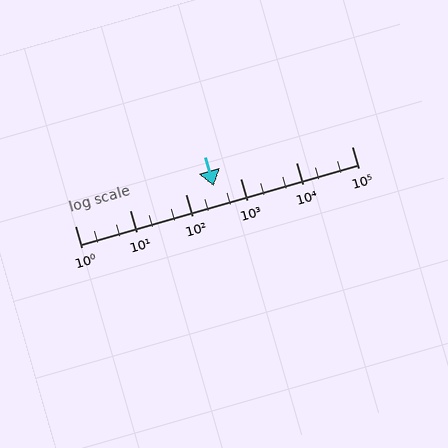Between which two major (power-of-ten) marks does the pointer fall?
The pointer is between 100 and 1000.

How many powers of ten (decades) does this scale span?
The scale spans 5 decades, from 1 to 100000.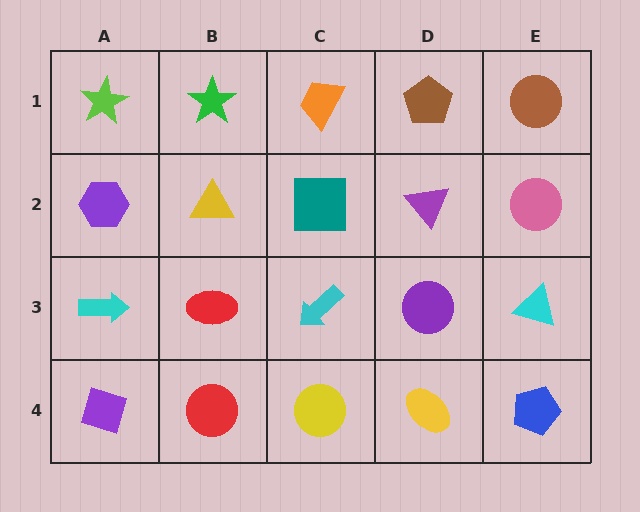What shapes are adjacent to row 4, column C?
A cyan arrow (row 3, column C), a red circle (row 4, column B), a yellow ellipse (row 4, column D).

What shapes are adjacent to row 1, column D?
A purple triangle (row 2, column D), an orange trapezoid (row 1, column C), a brown circle (row 1, column E).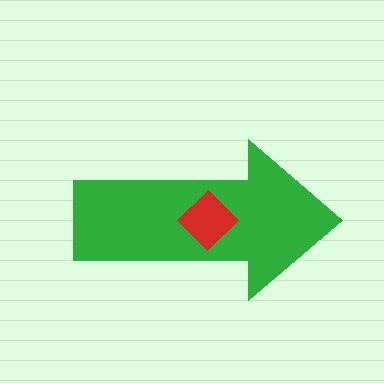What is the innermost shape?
The red diamond.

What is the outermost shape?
The green arrow.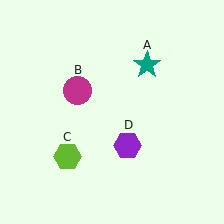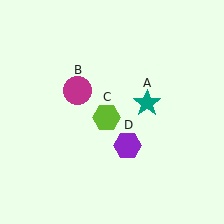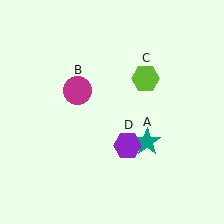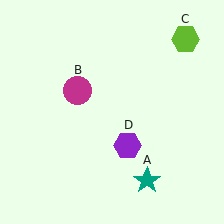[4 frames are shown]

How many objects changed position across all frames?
2 objects changed position: teal star (object A), lime hexagon (object C).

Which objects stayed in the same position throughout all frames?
Magenta circle (object B) and purple hexagon (object D) remained stationary.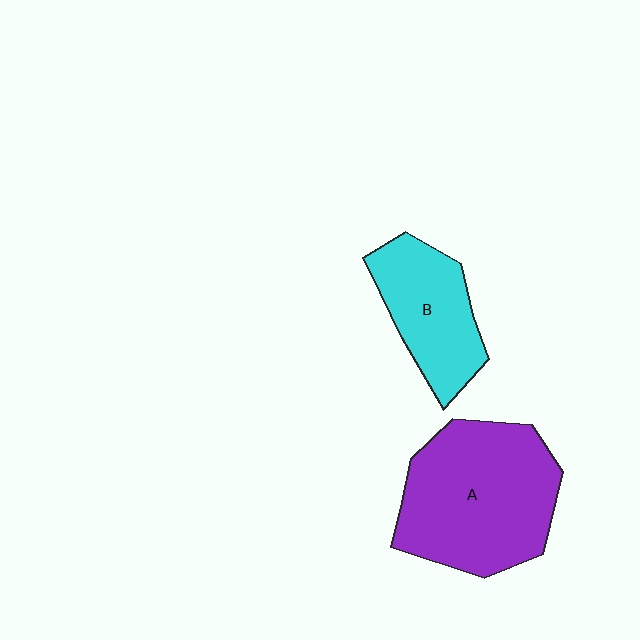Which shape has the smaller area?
Shape B (cyan).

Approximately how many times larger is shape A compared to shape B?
Approximately 1.7 times.